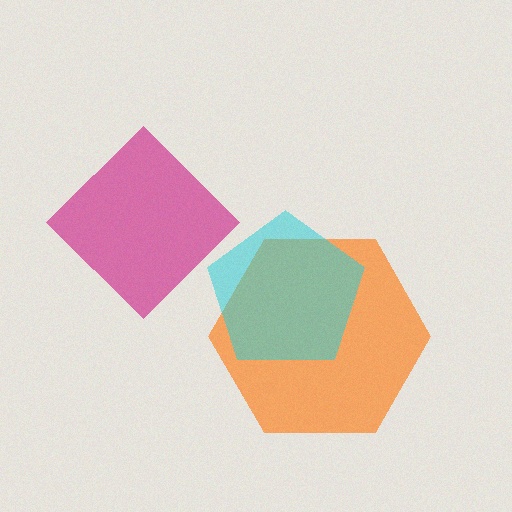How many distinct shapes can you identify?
There are 3 distinct shapes: a magenta diamond, an orange hexagon, a cyan pentagon.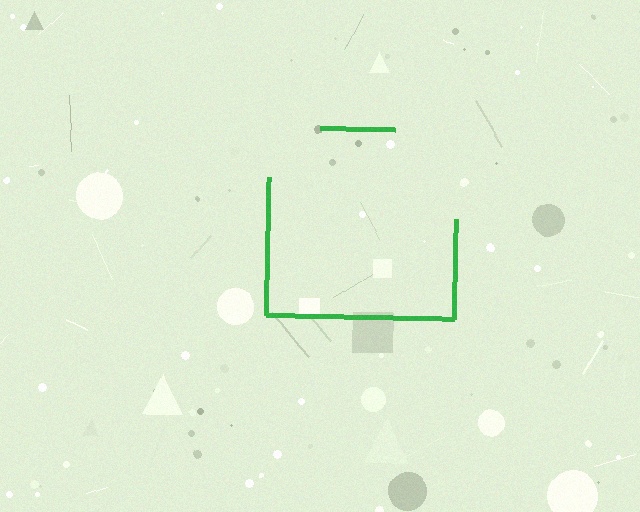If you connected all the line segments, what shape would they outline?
They would outline a square.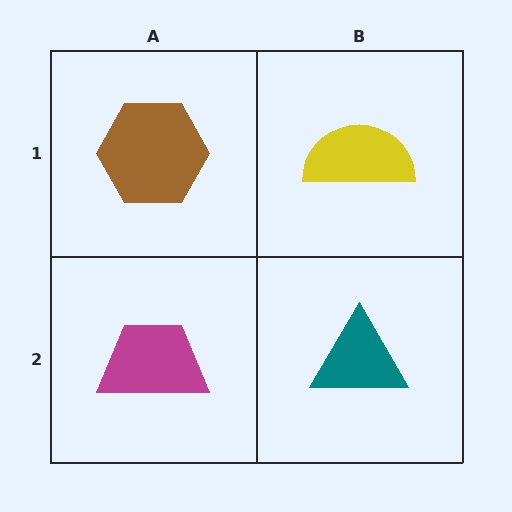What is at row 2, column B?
A teal triangle.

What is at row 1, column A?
A brown hexagon.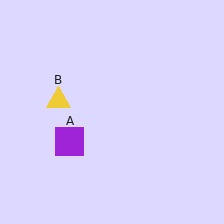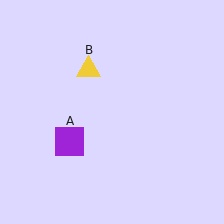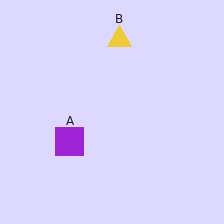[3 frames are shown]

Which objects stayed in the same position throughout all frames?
Purple square (object A) remained stationary.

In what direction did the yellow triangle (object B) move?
The yellow triangle (object B) moved up and to the right.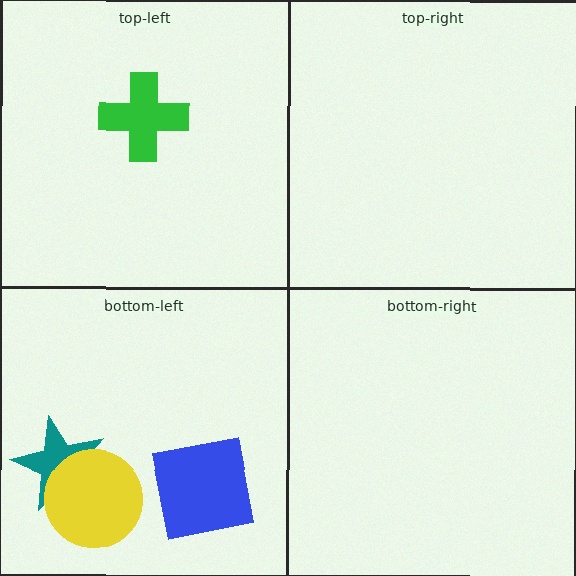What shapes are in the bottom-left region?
The teal star, the yellow circle, the blue square.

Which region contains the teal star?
The bottom-left region.